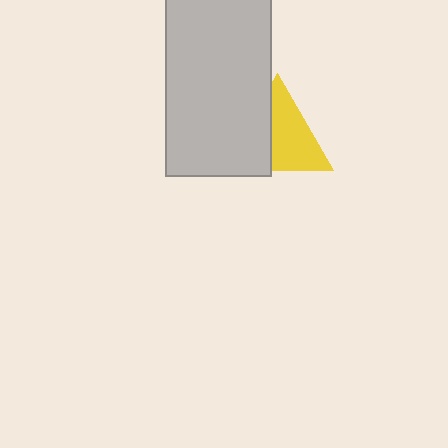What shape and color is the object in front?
The object in front is a light gray rectangle.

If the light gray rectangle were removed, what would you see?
You would see the complete yellow triangle.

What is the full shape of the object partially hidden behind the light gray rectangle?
The partially hidden object is a yellow triangle.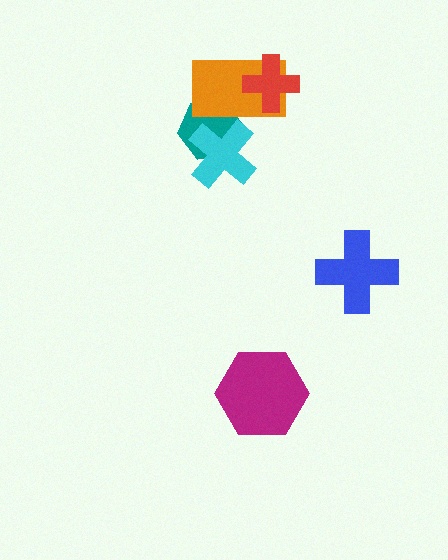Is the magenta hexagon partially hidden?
No, no other shape covers it.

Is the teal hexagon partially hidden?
Yes, it is partially covered by another shape.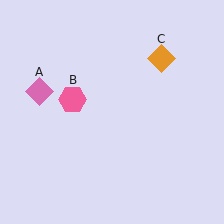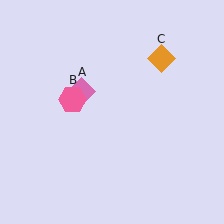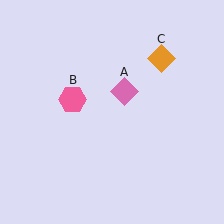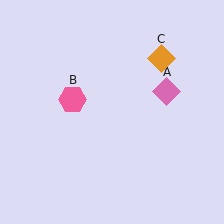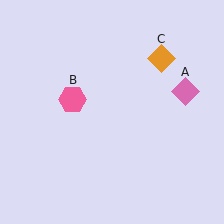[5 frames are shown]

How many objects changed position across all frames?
1 object changed position: pink diamond (object A).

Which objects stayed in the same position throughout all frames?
Pink hexagon (object B) and orange diamond (object C) remained stationary.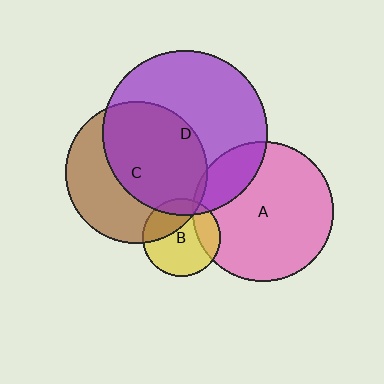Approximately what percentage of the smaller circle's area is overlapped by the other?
Approximately 20%.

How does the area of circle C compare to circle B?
Approximately 3.3 times.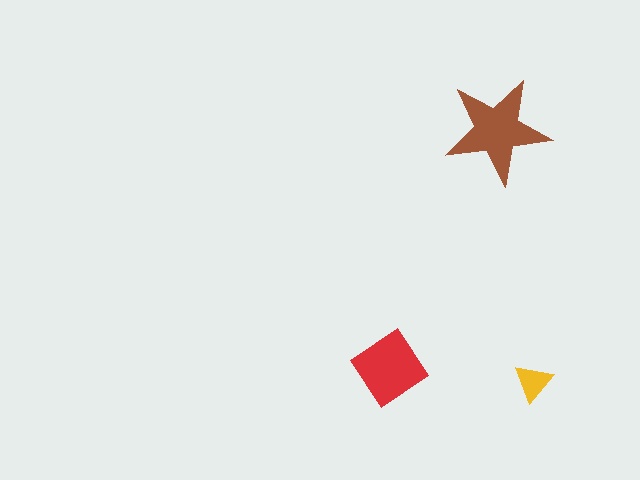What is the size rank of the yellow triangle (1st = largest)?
3rd.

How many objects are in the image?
There are 3 objects in the image.